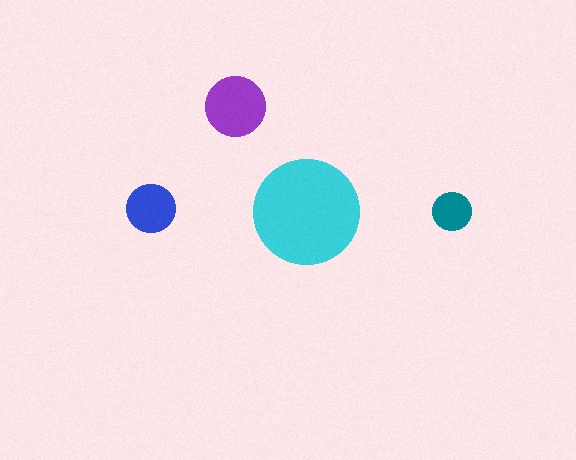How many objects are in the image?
There are 4 objects in the image.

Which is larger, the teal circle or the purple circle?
The purple one.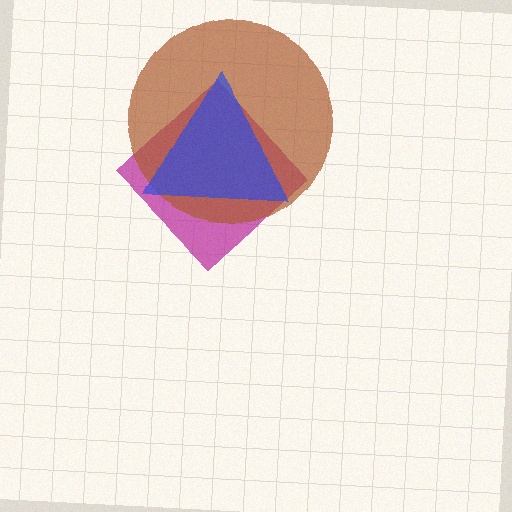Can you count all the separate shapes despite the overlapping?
Yes, there are 3 separate shapes.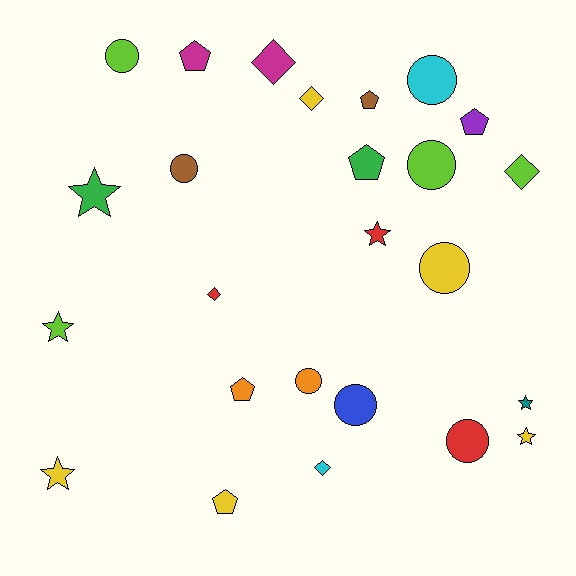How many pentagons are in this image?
There are 6 pentagons.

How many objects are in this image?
There are 25 objects.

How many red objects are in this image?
There are 3 red objects.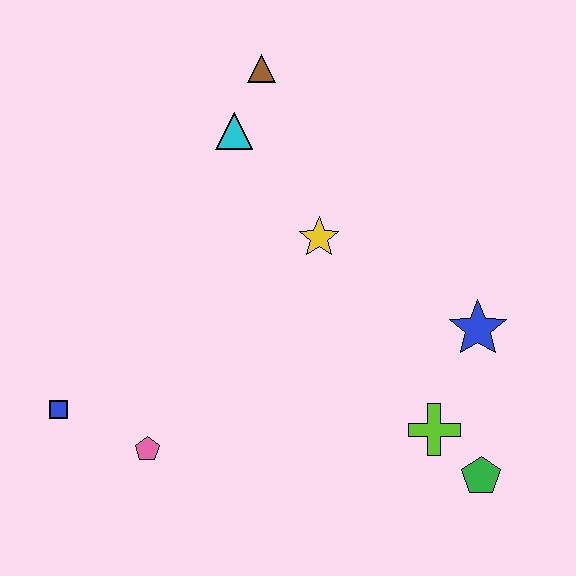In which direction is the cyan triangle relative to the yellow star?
The cyan triangle is above the yellow star.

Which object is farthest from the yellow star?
The blue square is farthest from the yellow star.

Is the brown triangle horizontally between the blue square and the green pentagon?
Yes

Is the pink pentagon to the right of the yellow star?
No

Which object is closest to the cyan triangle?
The brown triangle is closest to the cyan triangle.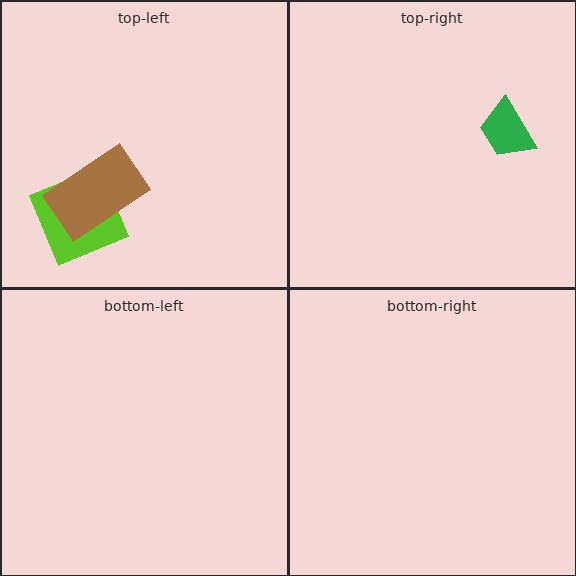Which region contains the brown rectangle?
The top-left region.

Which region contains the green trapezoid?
The top-right region.